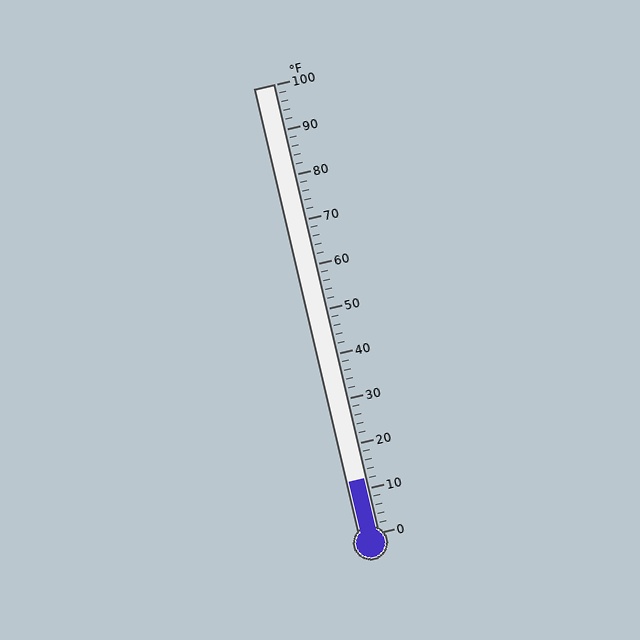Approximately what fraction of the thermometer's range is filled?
The thermometer is filled to approximately 10% of its range.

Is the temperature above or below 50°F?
The temperature is below 50°F.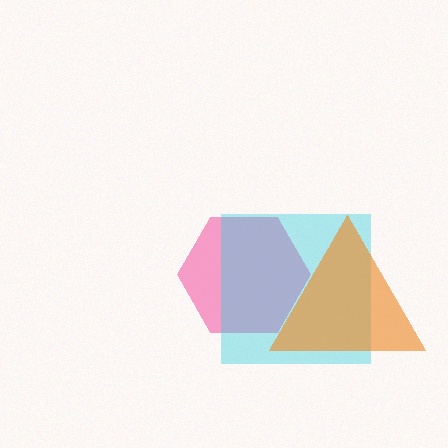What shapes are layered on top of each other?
The layered shapes are: a pink hexagon, a cyan square, an orange triangle.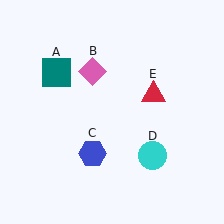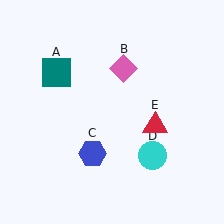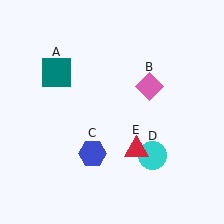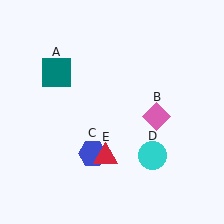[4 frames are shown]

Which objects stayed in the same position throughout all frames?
Teal square (object A) and blue hexagon (object C) and cyan circle (object D) remained stationary.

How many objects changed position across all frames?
2 objects changed position: pink diamond (object B), red triangle (object E).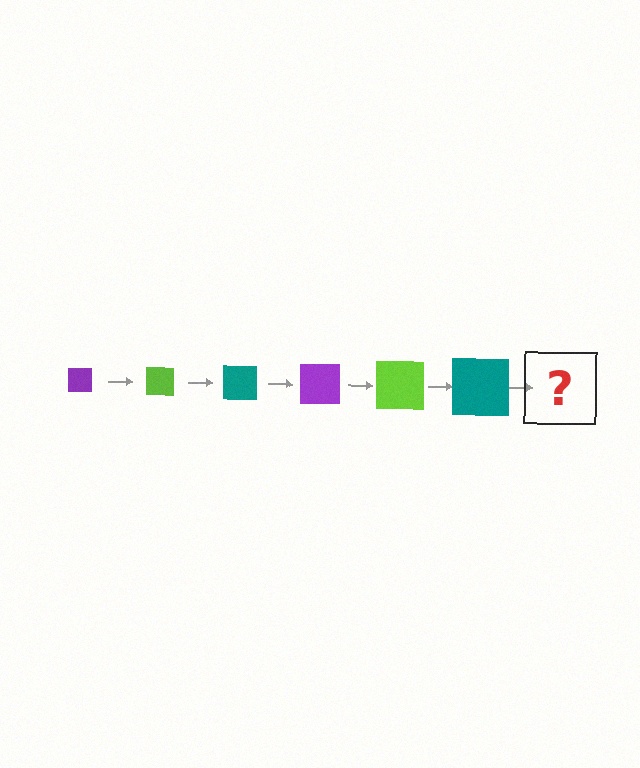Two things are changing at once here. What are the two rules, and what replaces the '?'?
The two rules are that the square grows larger each step and the color cycles through purple, lime, and teal. The '?' should be a purple square, larger than the previous one.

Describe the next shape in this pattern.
It should be a purple square, larger than the previous one.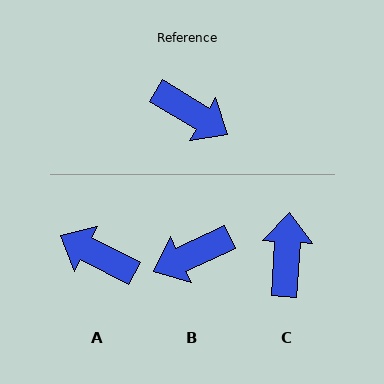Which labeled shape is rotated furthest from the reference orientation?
A, about 176 degrees away.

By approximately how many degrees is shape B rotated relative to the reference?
Approximately 124 degrees clockwise.